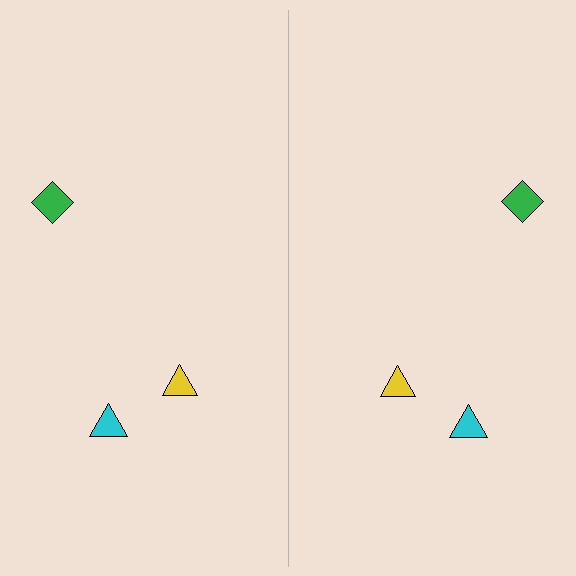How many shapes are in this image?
There are 6 shapes in this image.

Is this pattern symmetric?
Yes, this pattern has bilateral (reflection) symmetry.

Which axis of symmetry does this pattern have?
The pattern has a vertical axis of symmetry running through the center of the image.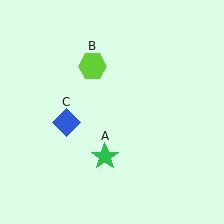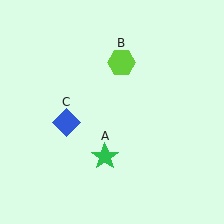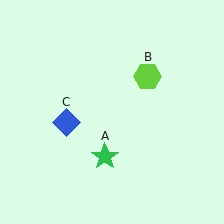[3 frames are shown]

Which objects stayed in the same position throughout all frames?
Green star (object A) and blue diamond (object C) remained stationary.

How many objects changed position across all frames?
1 object changed position: lime hexagon (object B).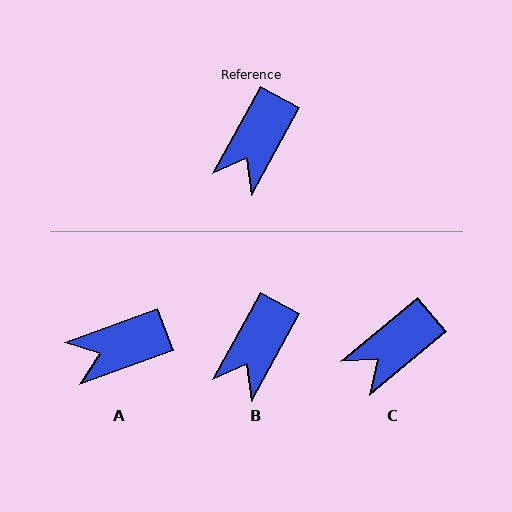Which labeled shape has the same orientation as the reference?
B.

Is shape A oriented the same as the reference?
No, it is off by about 41 degrees.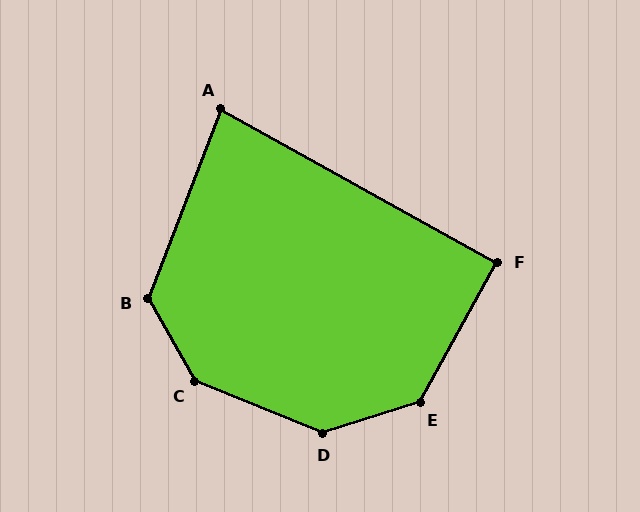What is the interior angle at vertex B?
Approximately 130 degrees (obtuse).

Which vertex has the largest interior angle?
C, at approximately 142 degrees.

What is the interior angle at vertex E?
Approximately 136 degrees (obtuse).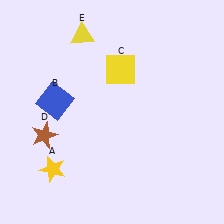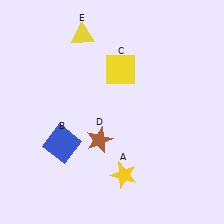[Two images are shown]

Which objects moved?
The objects that moved are: the yellow star (A), the blue square (B), the brown star (D).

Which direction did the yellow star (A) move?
The yellow star (A) moved right.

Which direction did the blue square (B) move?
The blue square (B) moved down.